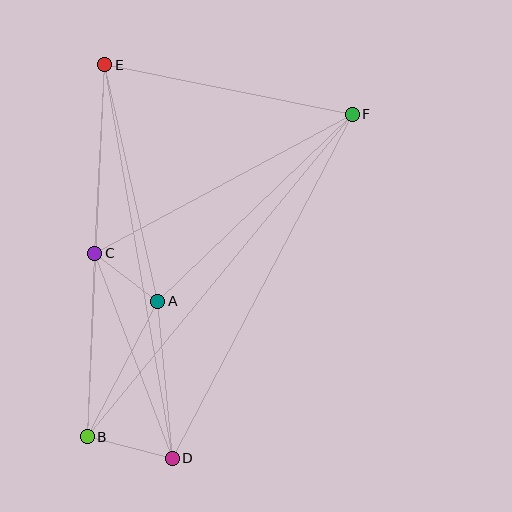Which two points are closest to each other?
Points A and C are closest to each other.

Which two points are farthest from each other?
Points B and F are farthest from each other.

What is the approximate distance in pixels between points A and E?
The distance between A and E is approximately 242 pixels.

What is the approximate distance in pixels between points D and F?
The distance between D and F is approximately 388 pixels.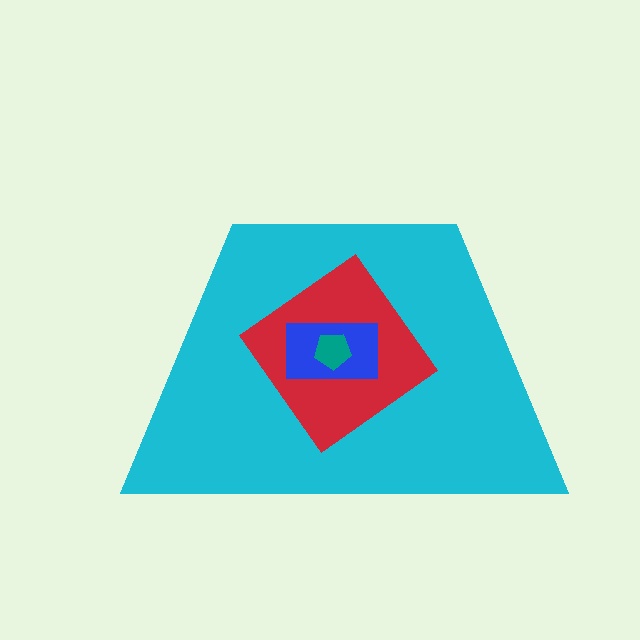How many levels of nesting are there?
4.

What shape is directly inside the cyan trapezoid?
The red diamond.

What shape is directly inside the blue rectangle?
The teal pentagon.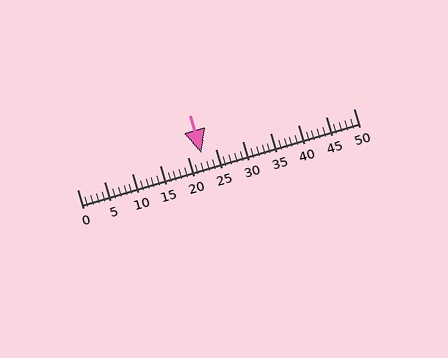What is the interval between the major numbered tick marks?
The major tick marks are spaced 5 units apart.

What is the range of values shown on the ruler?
The ruler shows values from 0 to 50.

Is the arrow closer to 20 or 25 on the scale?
The arrow is closer to 20.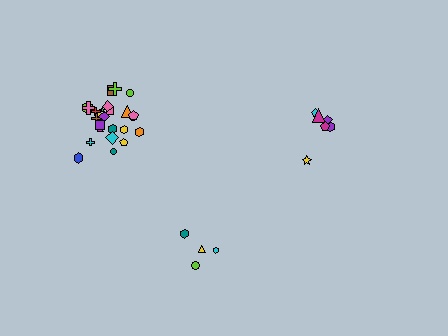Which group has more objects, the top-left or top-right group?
The top-left group.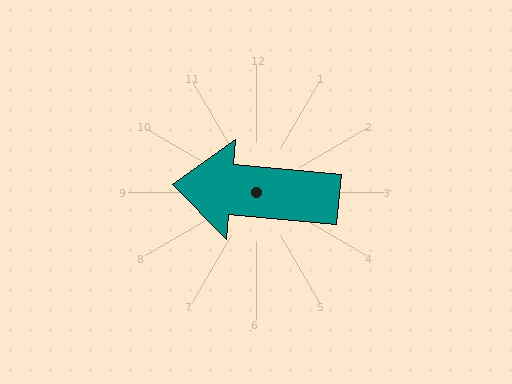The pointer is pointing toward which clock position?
Roughly 9 o'clock.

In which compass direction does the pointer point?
West.